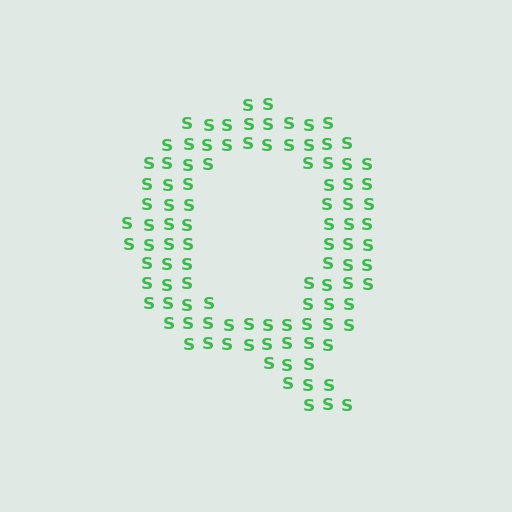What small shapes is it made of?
It is made of small letter S's.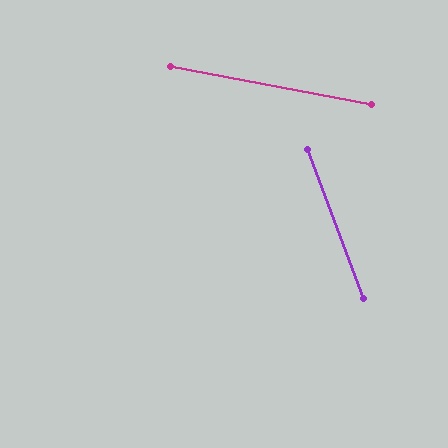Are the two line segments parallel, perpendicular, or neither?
Neither parallel nor perpendicular — they differ by about 59°.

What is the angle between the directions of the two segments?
Approximately 59 degrees.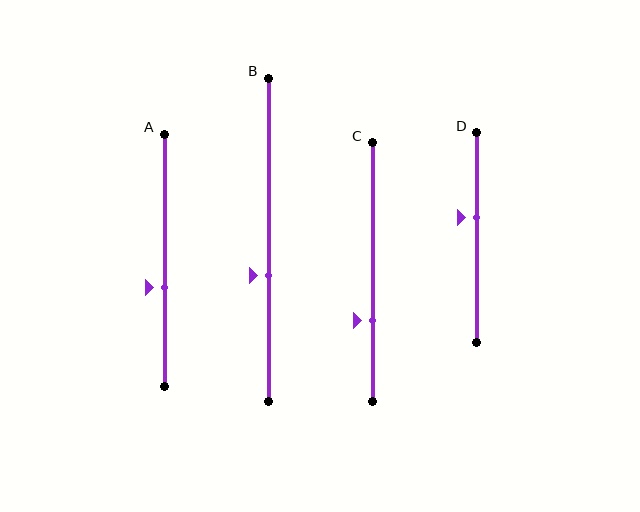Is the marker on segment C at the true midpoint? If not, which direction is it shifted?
No, the marker on segment C is shifted downward by about 19% of the segment length.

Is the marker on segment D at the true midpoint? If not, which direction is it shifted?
No, the marker on segment D is shifted upward by about 10% of the segment length.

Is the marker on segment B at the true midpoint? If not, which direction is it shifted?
No, the marker on segment B is shifted downward by about 11% of the segment length.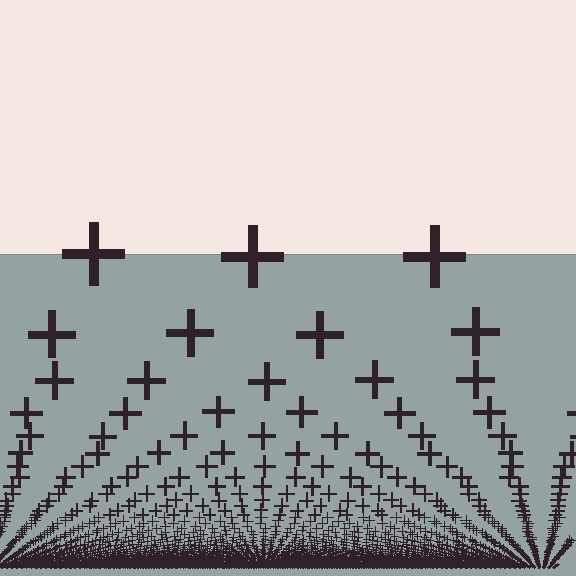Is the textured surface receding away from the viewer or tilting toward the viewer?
The surface appears to tilt toward the viewer. Texture elements get larger and sparser toward the top.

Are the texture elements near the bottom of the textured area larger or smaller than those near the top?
Smaller. The gradient is inverted — elements near the bottom are smaller and denser.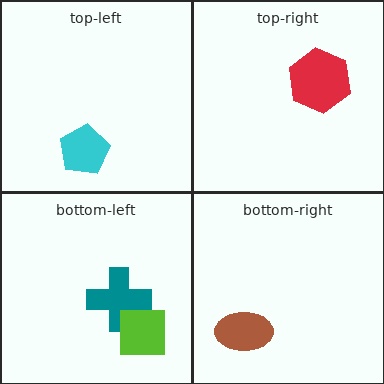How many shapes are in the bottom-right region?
1.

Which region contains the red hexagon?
The top-right region.